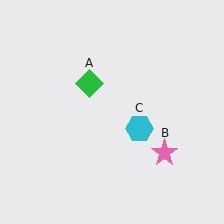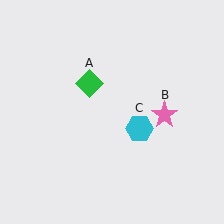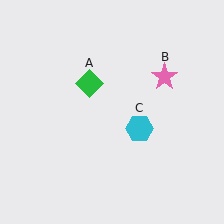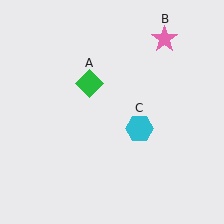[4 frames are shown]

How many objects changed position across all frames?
1 object changed position: pink star (object B).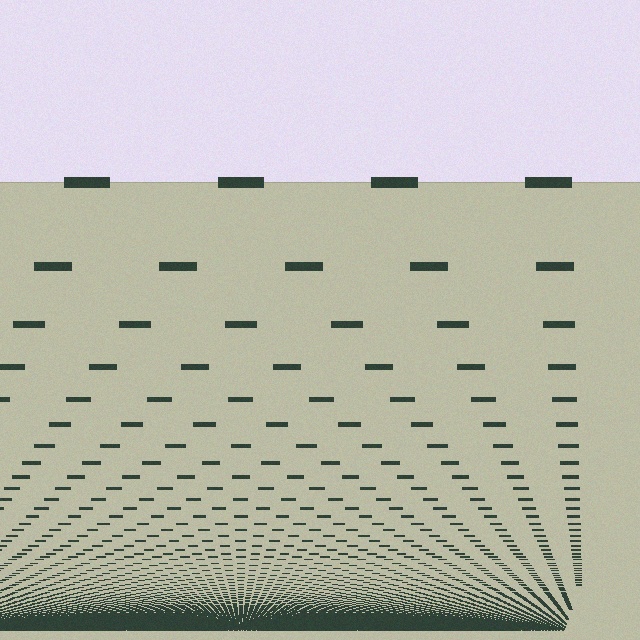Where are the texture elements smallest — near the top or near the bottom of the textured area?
Near the bottom.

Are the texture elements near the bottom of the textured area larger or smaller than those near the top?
Smaller. The gradient is inverted — elements near the bottom are smaller and denser.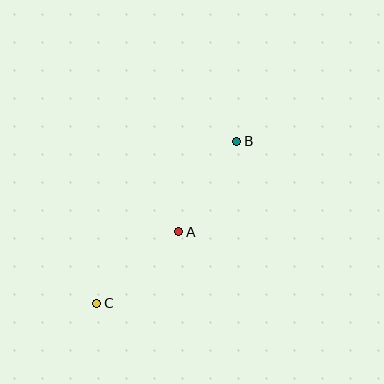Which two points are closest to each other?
Points A and B are closest to each other.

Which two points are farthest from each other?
Points B and C are farthest from each other.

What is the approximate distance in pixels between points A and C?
The distance between A and C is approximately 109 pixels.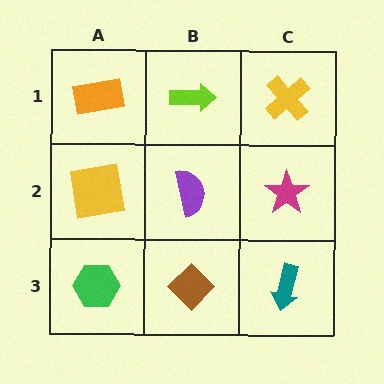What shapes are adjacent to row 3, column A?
A yellow square (row 2, column A), a brown diamond (row 3, column B).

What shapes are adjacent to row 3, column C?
A magenta star (row 2, column C), a brown diamond (row 3, column B).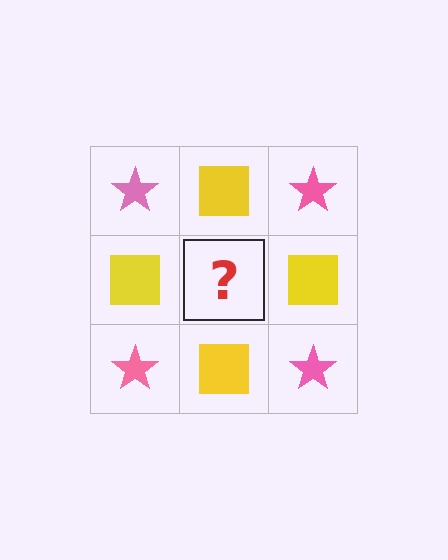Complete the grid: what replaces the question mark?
The question mark should be replaced with a pink star.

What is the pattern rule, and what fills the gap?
The rule is that it alternates pink star and yellow square in a checkerboard pattern. The gap should be filled with a pink star.